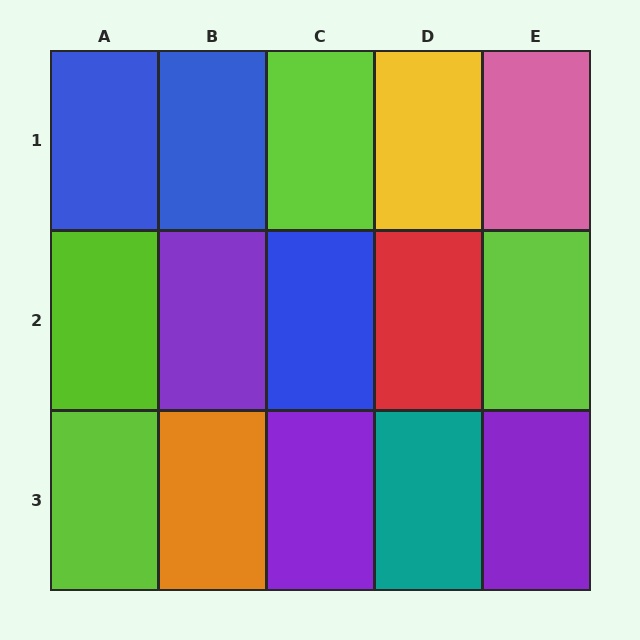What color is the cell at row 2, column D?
Red.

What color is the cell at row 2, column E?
Lime.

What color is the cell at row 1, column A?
Blue.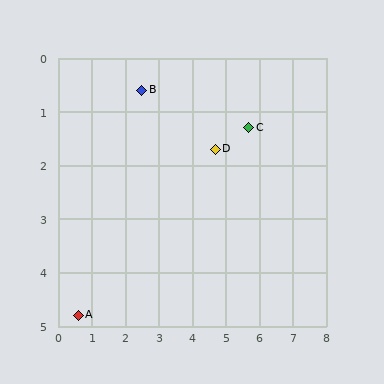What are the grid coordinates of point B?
Point B is at approximately (2.5, 0.6).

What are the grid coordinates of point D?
Point D is at approximately (4.7, 1.7).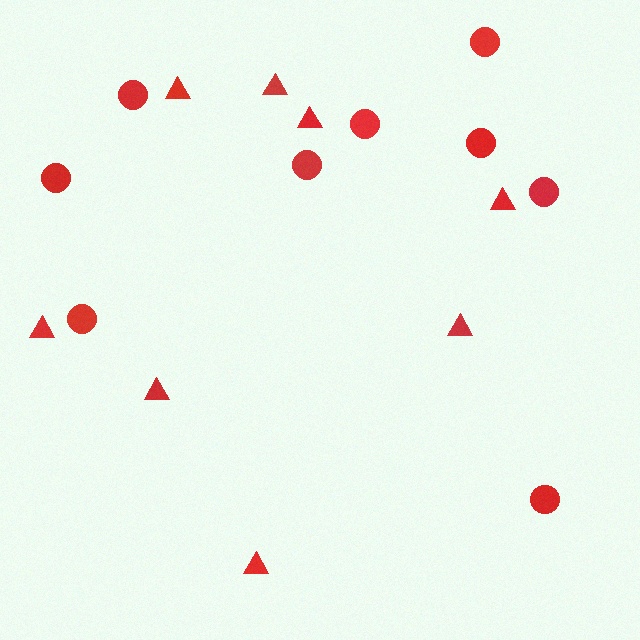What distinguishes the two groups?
There are 2 groups: one group of triangles (8) and one group of circles (9).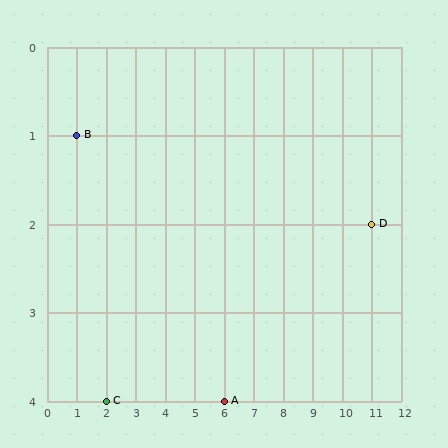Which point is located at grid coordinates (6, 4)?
Point A is at (6, 4).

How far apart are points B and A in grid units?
Points B and A are 5 columns and 3 rows apart (about 5.8 grid units diagonally).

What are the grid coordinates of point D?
Point D is at grid coordinates (11, 2).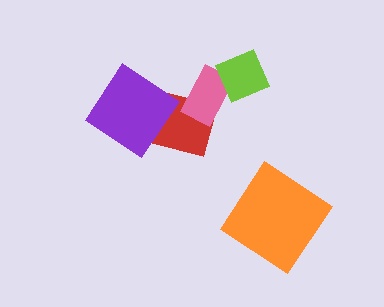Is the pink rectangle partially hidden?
Yes, it is partially covered by another shape.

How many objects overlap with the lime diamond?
1 object overlaps with the lime diamond.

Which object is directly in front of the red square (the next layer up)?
The purple diamond is directly in front of the red square.